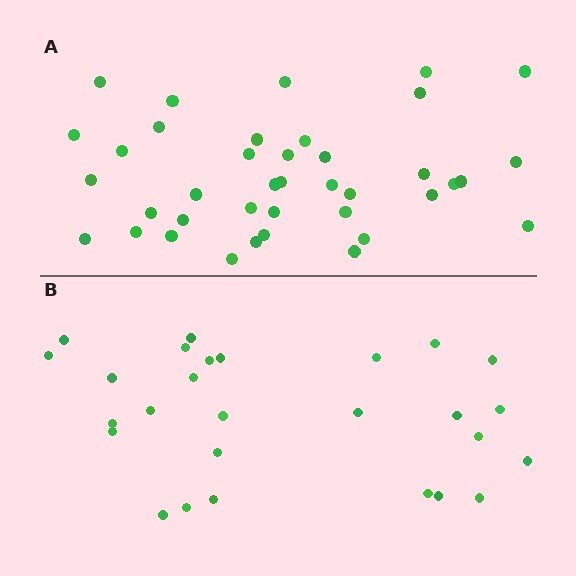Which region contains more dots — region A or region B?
Region A (the top region) has more dots.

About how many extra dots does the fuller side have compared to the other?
Region A has roughly 12 or so more dots than region B.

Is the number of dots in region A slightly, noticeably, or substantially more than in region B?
Region A has noticeably more, but not dramatically so. The ratio is roughly 1.4 to 1.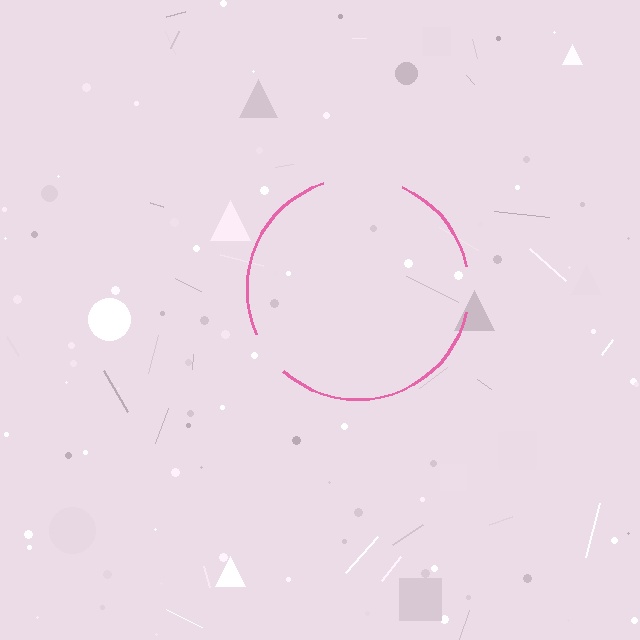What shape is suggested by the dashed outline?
The dashed outline suggests a circle.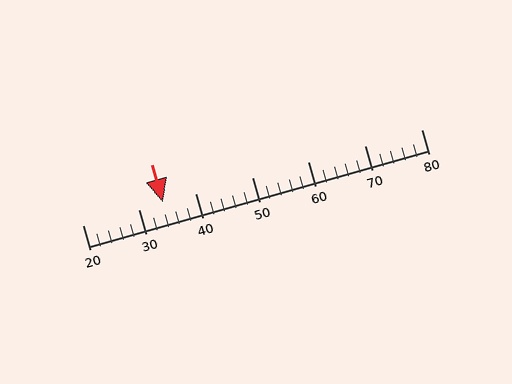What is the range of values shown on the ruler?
The ruler shows values from 20 to 80.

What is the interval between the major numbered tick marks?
The major tick marks are spaced 10 units apart.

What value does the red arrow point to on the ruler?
The red arrow points to approximately 34.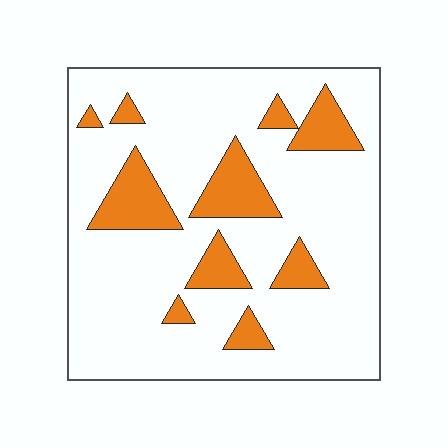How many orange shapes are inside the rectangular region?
10.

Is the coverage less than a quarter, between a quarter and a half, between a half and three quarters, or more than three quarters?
Less than a quarter.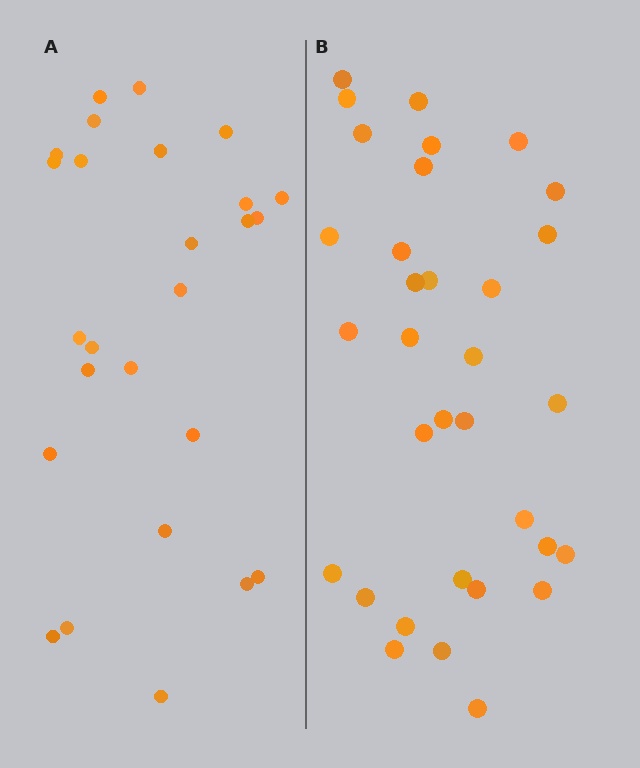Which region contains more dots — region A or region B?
Region B (the right region) has more dots.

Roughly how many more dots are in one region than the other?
Region B has roughly 8 or so more dots than region A.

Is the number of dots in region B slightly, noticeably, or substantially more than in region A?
Region B has noticeably more, but not dramatically so. The ratio is roughly 1.3 to 1.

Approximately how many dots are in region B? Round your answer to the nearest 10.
About 30 dots. (The exact count is 33, which rounds to 30.)